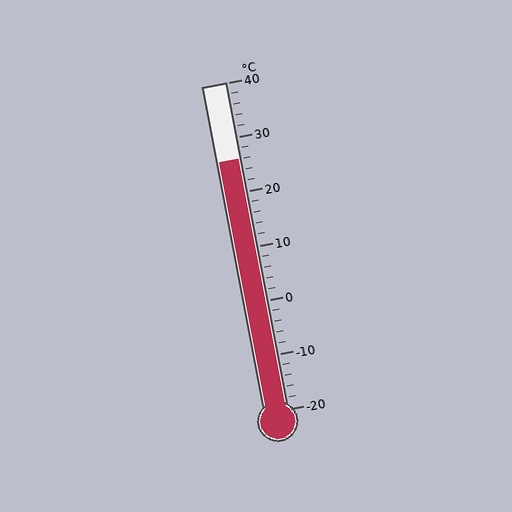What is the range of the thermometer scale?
The thermometer scale ranges from -20°C to 40°C.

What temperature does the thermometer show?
The thermometer shows approximately 26°C.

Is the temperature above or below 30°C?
The temperature is below 30°C.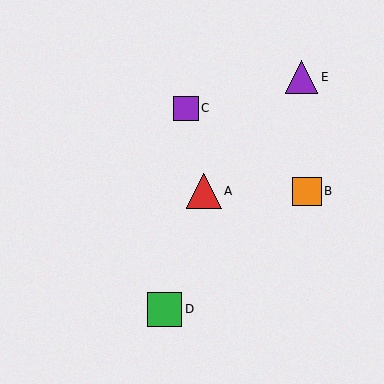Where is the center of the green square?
The center of the green square is at (165, 309).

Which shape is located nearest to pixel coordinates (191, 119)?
The purple square (labeled C) at (186, 108) is nearest to that location.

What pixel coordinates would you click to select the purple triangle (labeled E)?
Click at (302, 77) to select the purple triangle E.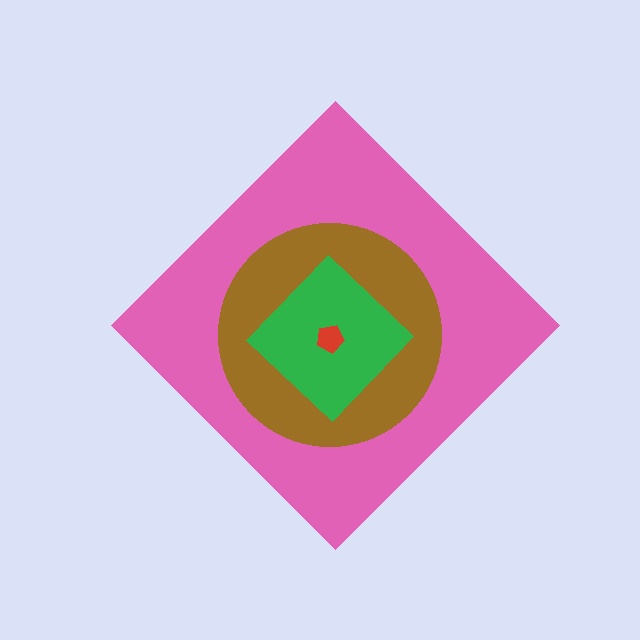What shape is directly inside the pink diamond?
The brown circle.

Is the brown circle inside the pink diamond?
Yes.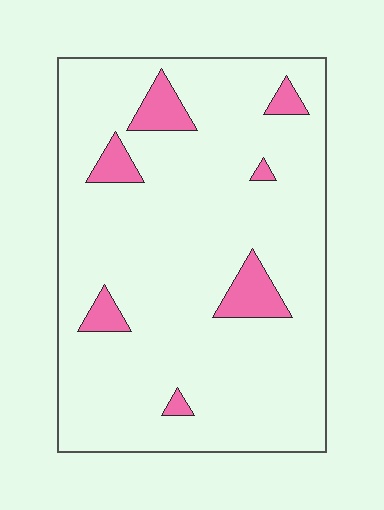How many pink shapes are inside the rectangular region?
7.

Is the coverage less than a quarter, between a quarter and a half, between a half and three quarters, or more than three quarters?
Less than a quarter.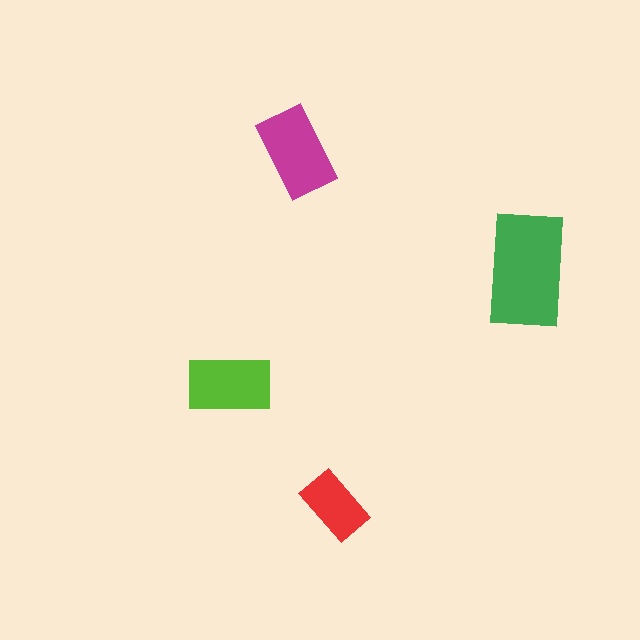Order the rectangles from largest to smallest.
the green one, the magenta one, the lime one, the red one.